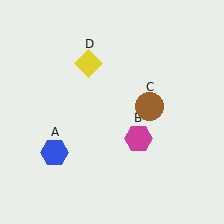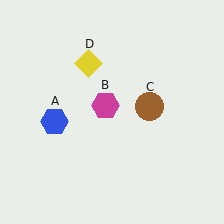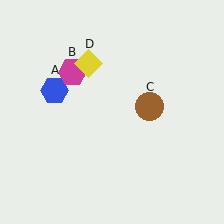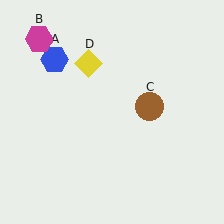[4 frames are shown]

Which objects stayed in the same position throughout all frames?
Brown circle (object C) and yellow diamond (object D) remained stationary.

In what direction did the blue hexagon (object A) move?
The blue hexagon (object A) moved up.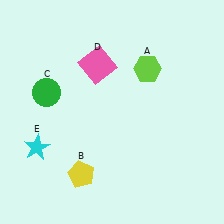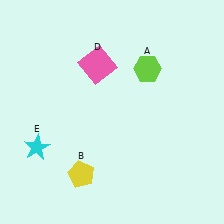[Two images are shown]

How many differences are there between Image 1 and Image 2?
There is 1 difference between the two images.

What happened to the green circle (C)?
The green circle (C) was removed in Image 2. It was in the top-left area of Image 1.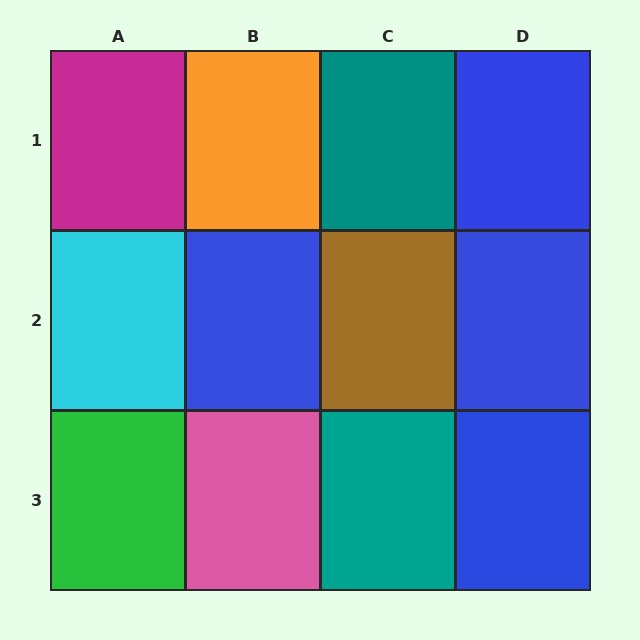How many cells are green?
1 cell is green.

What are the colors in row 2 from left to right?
Cyan, blue, brown, blue.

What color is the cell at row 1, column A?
Magenta.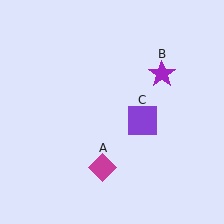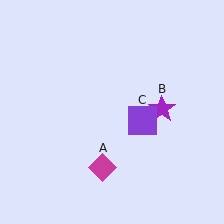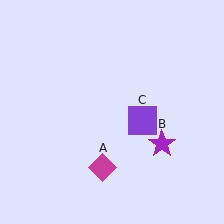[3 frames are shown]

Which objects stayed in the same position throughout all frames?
Magenta diamond (object A) and purple square (object C) remained stationary.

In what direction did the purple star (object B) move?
The purple star (object B) moved down.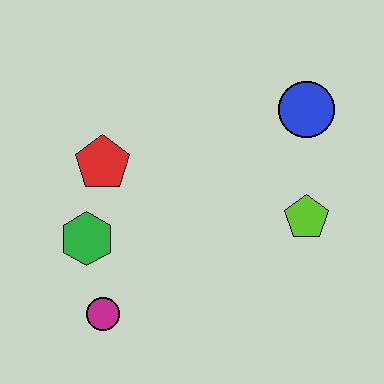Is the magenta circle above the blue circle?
No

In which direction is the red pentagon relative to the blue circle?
The red pentagon is to the left of the blue circle.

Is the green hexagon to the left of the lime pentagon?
Yes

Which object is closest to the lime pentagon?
The blue circle is closest to the lime pentagon.